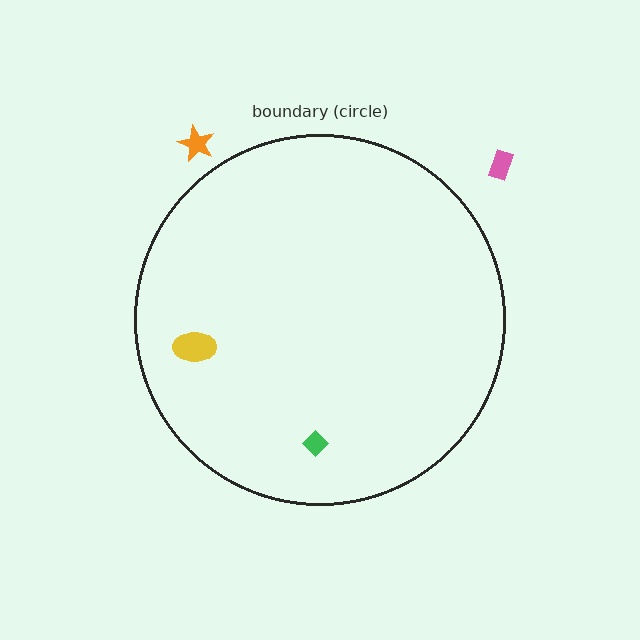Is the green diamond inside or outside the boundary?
Inside.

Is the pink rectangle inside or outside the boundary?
Outside.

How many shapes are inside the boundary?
2 inside, 2 outside.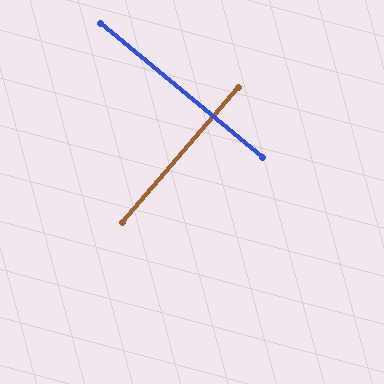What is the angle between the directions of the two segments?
Approximately 89 degrees.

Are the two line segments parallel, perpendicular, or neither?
Perpendicular — they meet at approximately 89°.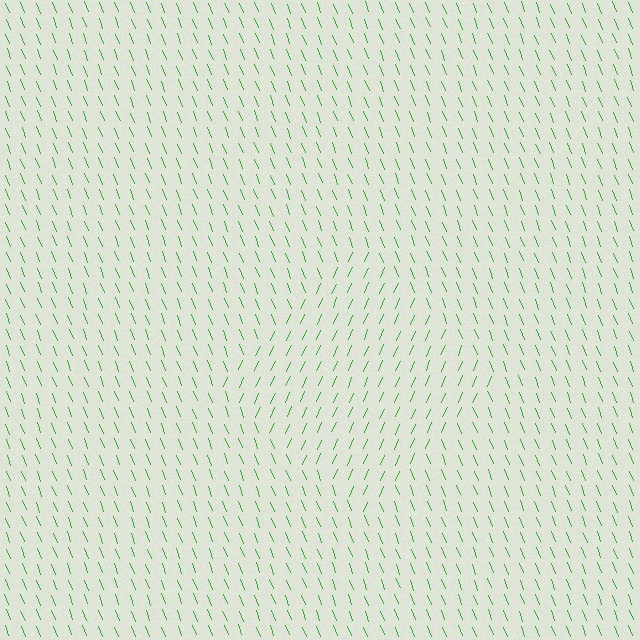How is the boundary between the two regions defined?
The boundary is defined purely by a change in line orientation (approximately 45 degrees difference). All lines are the same color and thickness.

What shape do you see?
I see a diamond.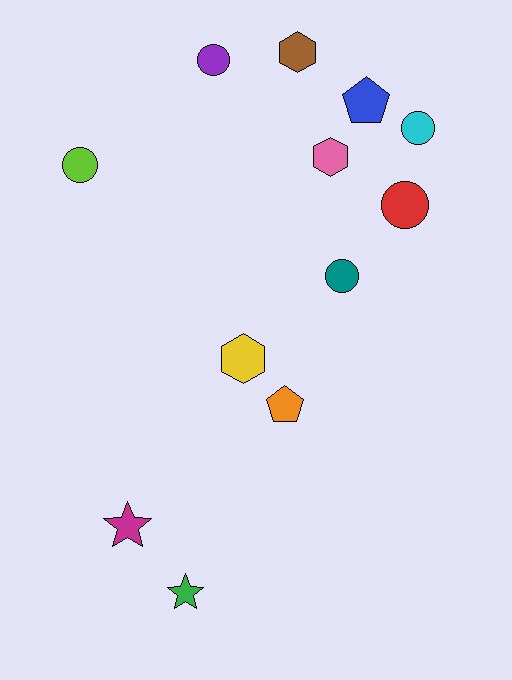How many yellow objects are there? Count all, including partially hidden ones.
There is 1 yellow object.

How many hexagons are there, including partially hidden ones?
There are 3 hexagons.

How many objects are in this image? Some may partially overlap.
There are 12 objects.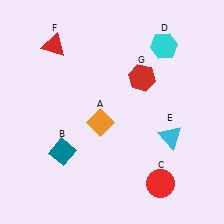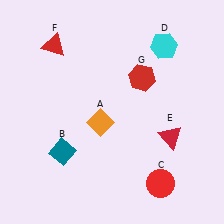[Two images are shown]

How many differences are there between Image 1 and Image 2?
There is 1 difference between the two images.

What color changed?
The triangle (E) changed from cyan in Image 1 to red in Image 2.